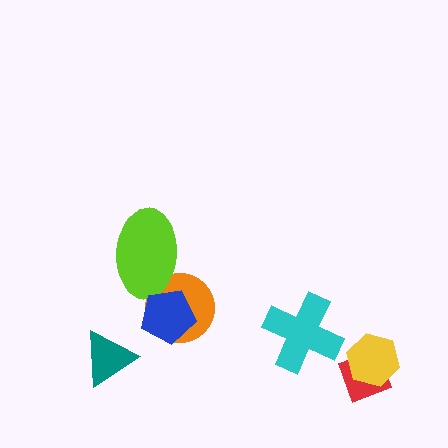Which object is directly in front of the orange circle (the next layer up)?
The lime ellipse is directly in front of the orange circle.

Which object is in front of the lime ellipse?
The blue pentagon is in front of the lime ellipse.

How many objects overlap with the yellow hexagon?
1 object overlaps with the yellow hexagon.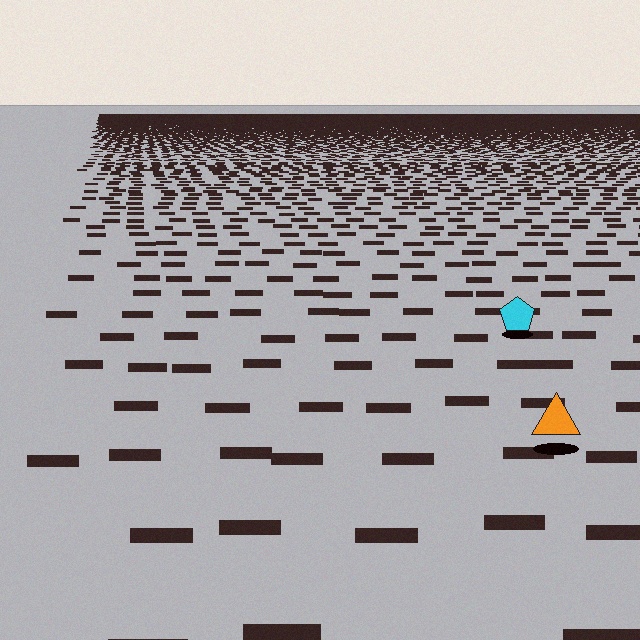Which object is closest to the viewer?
The orange triangle is closest. The texture marks near it are larger and more spread out.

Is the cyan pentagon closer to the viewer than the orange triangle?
No. The orange triangle is closer — you can tell from the texture gradient: the ground texture is coarser near it.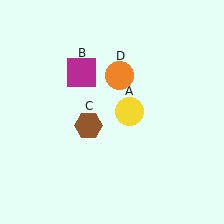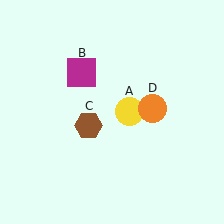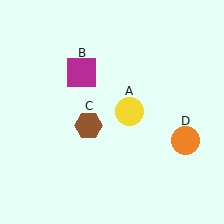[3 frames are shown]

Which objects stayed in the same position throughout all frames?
Yellow circle (object A) and magenta square (object B) and brown hexagon (object C) remained stationary.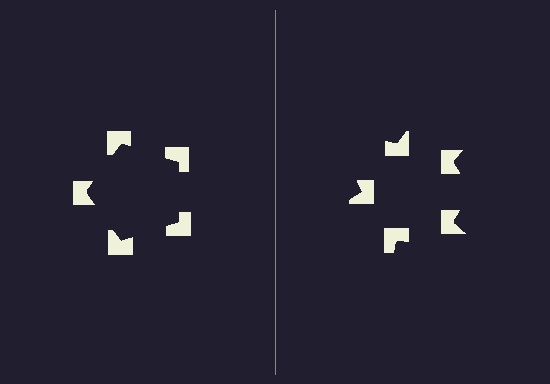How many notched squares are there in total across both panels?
10 — 5 on each side.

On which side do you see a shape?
An illusory pentagon appears on the left side. On the right side the wedge cuts are rotated, so no coherent shape forms.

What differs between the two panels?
The notched squares are positioned identically on both sides; only the wedge orientations differ. On the left they align to a pentagon; on the right they are misaligned.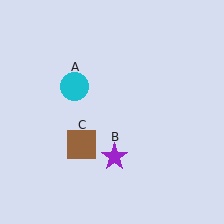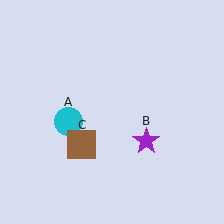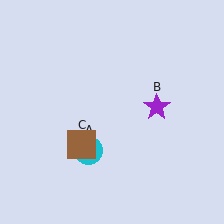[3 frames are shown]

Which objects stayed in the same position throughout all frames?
Brown square (object C) remained stationary.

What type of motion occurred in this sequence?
The cyan circle (object A), purple star (object B) rotated counterclockwise around the center of the scene.